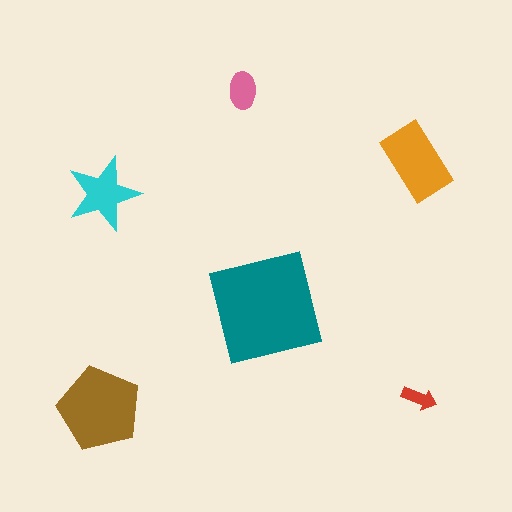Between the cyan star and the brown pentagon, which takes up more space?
The brown pentagon.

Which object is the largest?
The teal square.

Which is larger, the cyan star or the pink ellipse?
The cyan star.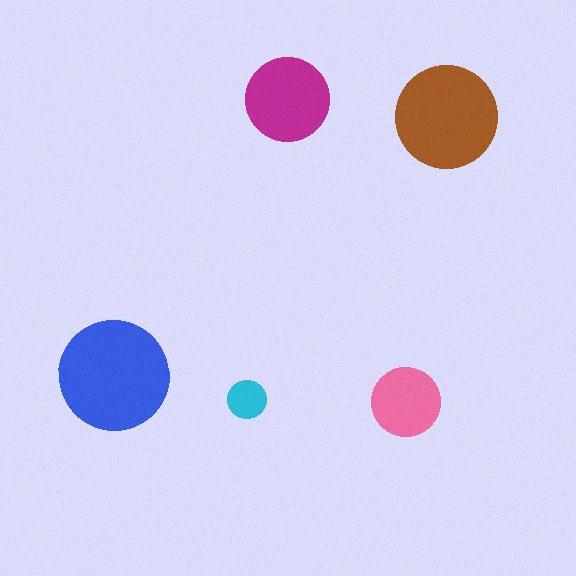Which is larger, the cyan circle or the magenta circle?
The magenta one.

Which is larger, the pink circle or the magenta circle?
The magenta one.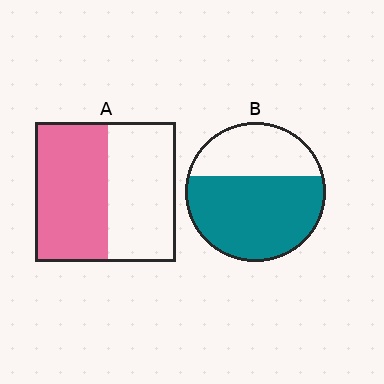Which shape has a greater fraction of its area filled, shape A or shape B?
Shape B.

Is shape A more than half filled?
Roughly half.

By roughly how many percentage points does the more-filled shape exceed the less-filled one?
By roughly 15 percentage points (B over A).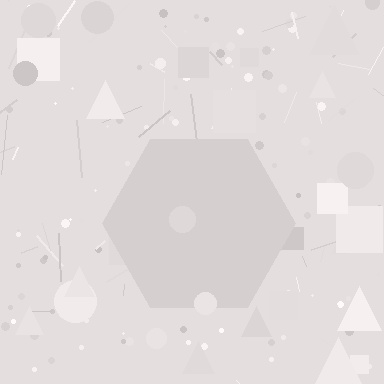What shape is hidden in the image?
A hexagon is hidden in the image.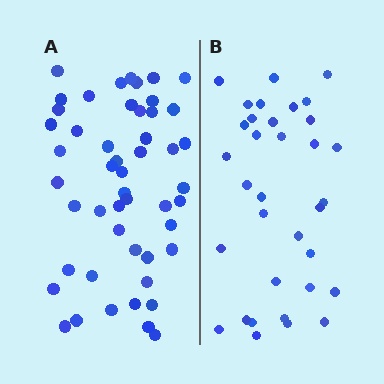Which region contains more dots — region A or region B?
Region A (the left region) has more dots.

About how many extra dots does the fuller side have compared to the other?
Region A has approximately 15 more dots than region B.